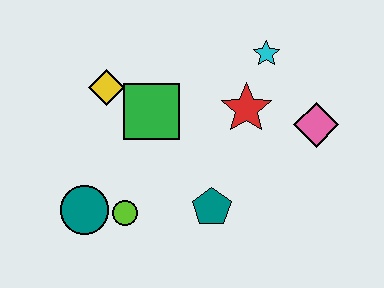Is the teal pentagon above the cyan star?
No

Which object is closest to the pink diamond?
The red star is closest to the pink diamond.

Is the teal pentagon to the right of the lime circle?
Yes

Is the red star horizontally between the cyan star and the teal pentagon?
Yes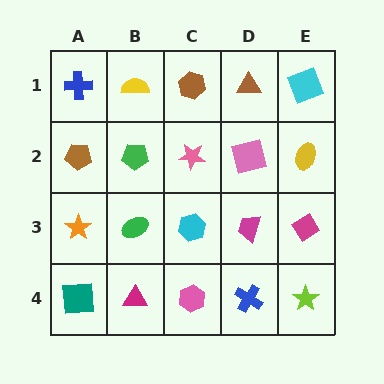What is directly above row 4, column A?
An orange star.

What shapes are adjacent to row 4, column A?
An orange star (row 3, column A), a magenta triangle (row 4, column B).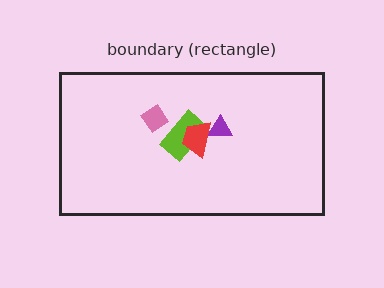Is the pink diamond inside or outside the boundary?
Inside.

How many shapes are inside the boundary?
4 inside, 0 outside.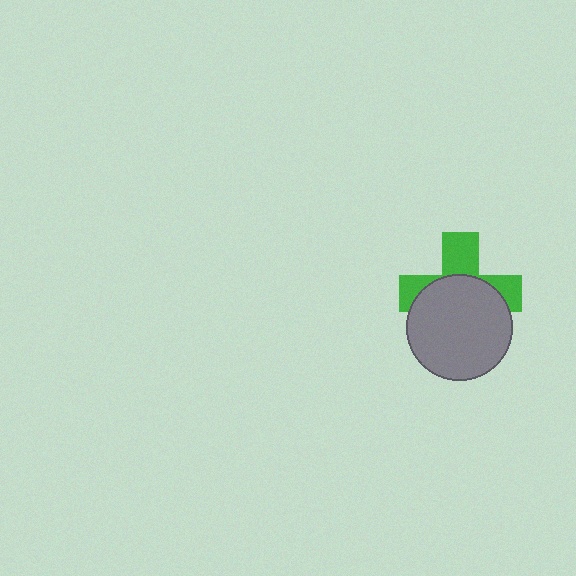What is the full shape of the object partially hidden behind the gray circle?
The partially hidden object is a green cross.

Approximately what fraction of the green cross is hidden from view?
Roughly 58% of the green cross is hidden behind the gray circle.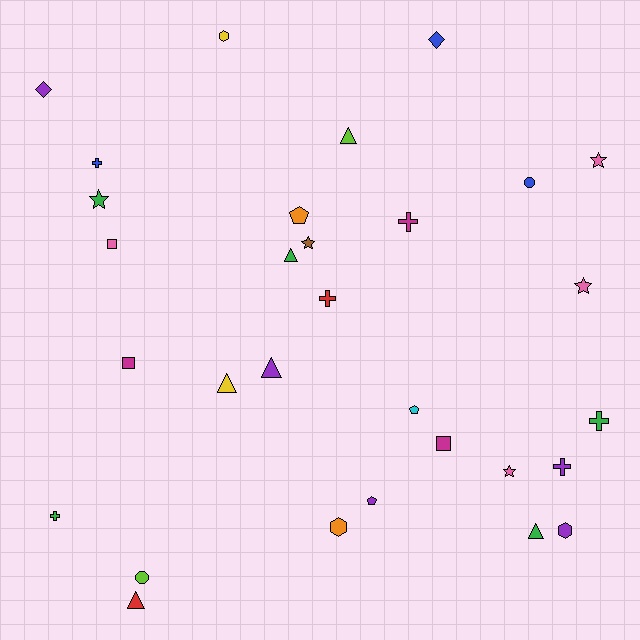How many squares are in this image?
There are 3 squares.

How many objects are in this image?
There are 30 objects.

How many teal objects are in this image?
There are no teal objects.